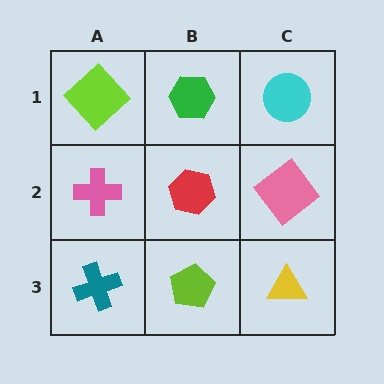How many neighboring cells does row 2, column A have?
3.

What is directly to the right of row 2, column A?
A red hexagon.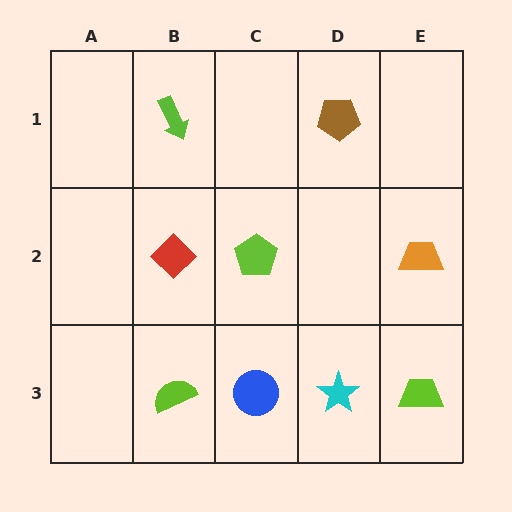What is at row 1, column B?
A lime arrow.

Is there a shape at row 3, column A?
No, that cell is empty.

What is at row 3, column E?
A lime trapezoid.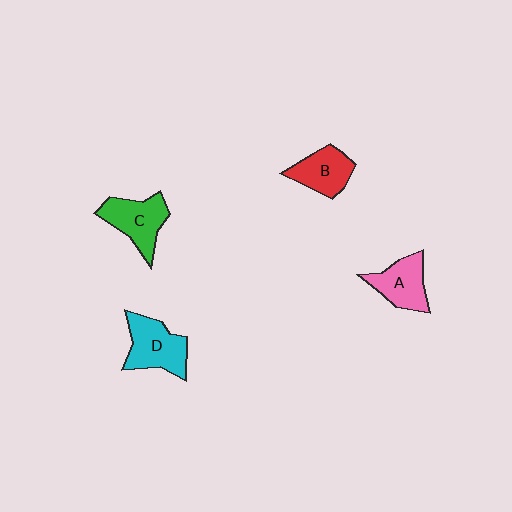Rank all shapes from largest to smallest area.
From largest to smallest: D (cyan), C (green), A (pink), B (red).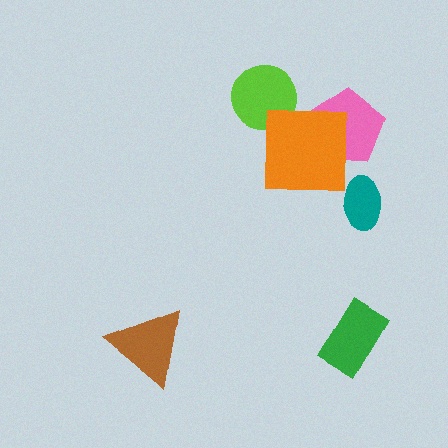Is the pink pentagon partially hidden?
Yes, it is partially covered by another shape.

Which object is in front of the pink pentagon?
The orange square is in front of the pink pentagon.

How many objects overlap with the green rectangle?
0 objects overlap with the green rectangle.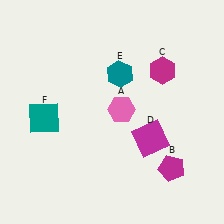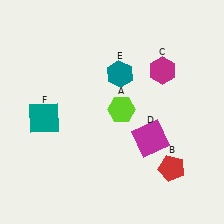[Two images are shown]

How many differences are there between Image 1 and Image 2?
There are 2 differences between the two images.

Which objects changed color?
A changed from pink to lime. B changed from magenta to red.